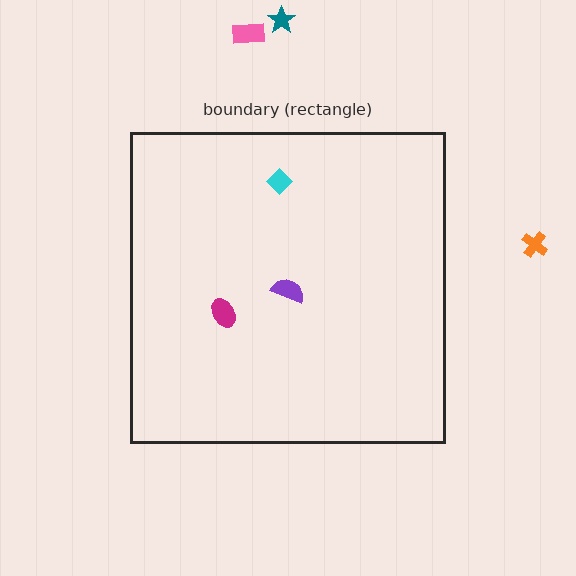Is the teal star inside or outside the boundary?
Outside.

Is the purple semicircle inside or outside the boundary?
Inside.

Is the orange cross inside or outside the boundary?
Outside.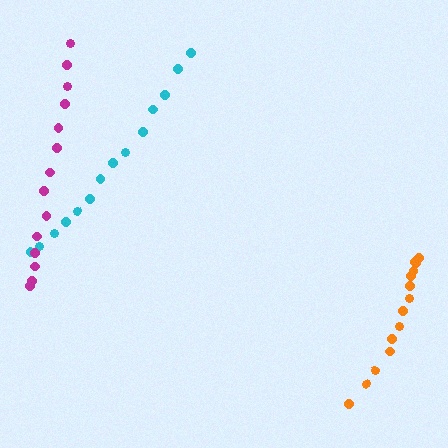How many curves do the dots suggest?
There are 3 distinct paths.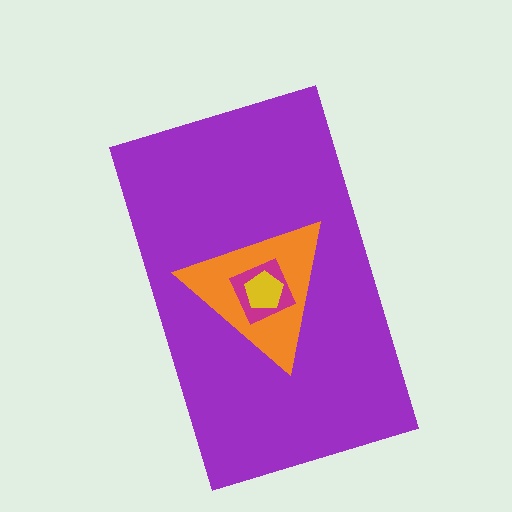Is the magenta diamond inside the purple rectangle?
Yes.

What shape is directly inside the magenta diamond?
The yellow pentagon.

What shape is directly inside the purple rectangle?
The orange triangle.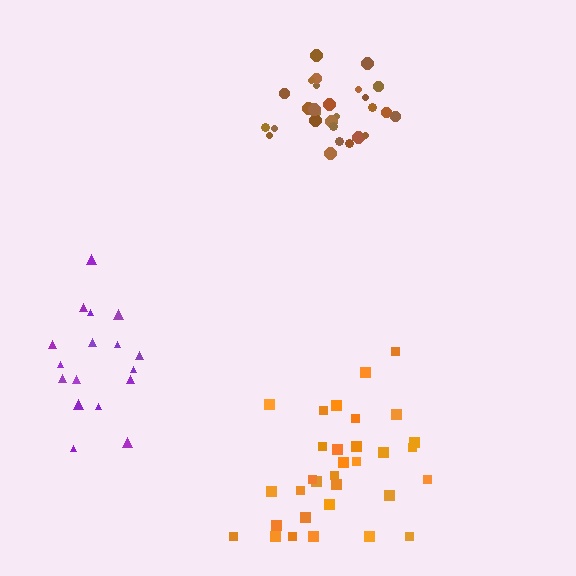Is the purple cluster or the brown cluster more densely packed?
Brown.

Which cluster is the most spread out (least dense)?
Purple.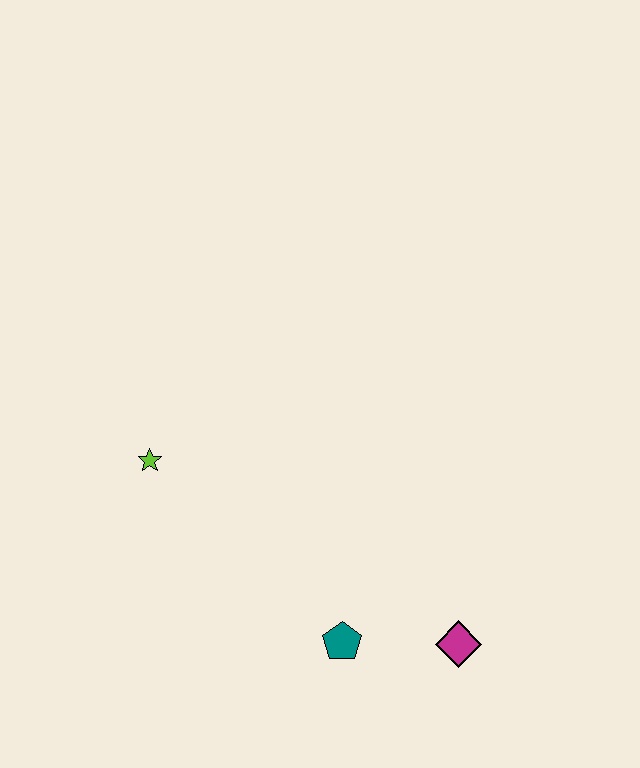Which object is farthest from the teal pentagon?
The lime star is farthest from the teal pentagon.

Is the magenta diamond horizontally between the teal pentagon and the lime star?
No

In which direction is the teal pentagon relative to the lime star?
The teal pentagon is to the right of the lime star.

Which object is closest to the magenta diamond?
The teal pentagon is closest to the magenta diamond.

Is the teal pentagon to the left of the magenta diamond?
Yes